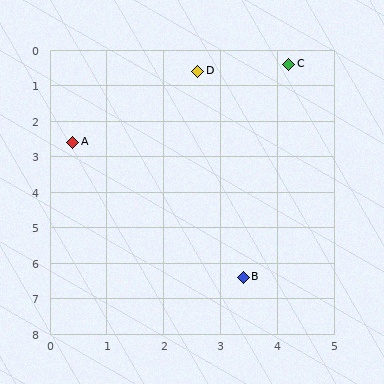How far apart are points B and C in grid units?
Points B and C are about 6.1 grid units apart.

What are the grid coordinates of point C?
Point C is at approximately (4.2, 0.4).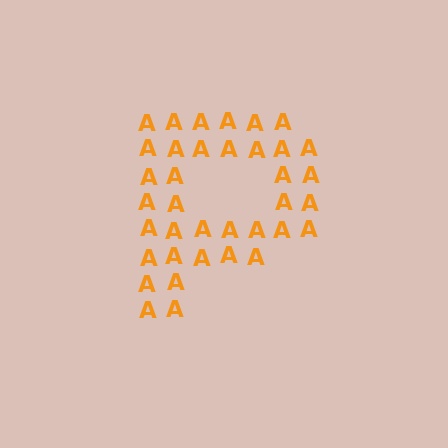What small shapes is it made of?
It is made of small letter A's.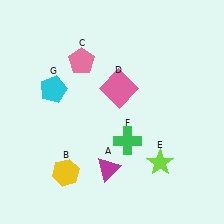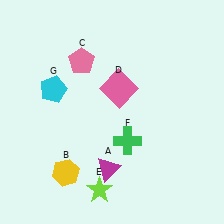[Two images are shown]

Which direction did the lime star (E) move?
The lime star (E) moved left.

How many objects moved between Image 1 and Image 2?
1 object moved between the two images.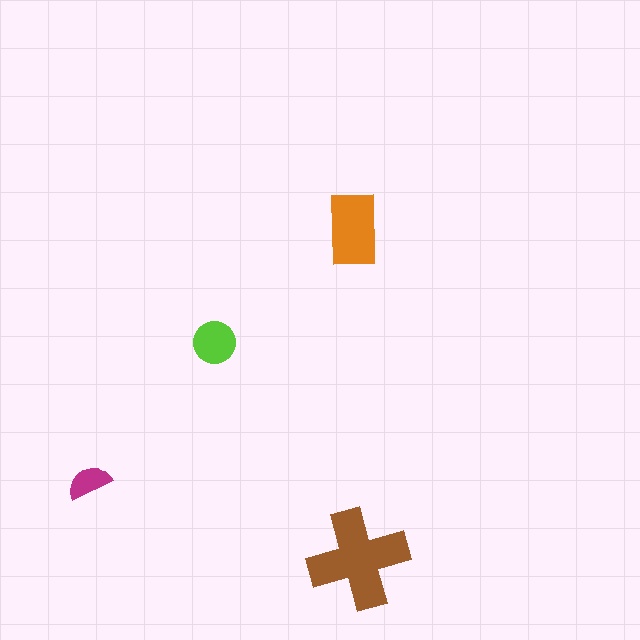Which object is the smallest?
The magenta semicircle.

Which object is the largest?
The brown cross.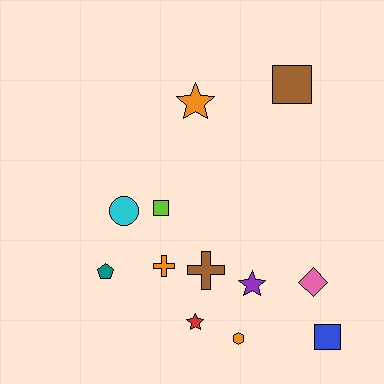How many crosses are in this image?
There are 2 crosses.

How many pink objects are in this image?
There is 1 pink object.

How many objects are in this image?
There are 12 objects.